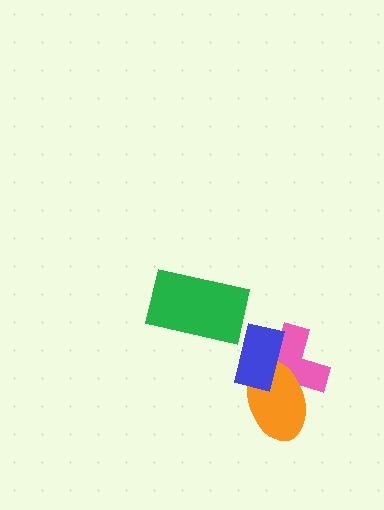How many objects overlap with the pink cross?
2 objects overlap with the pink cross.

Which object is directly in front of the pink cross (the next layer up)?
The orange ellipse is directly in front of the pink cross.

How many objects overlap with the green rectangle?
0 objects overlap with the green rectangle.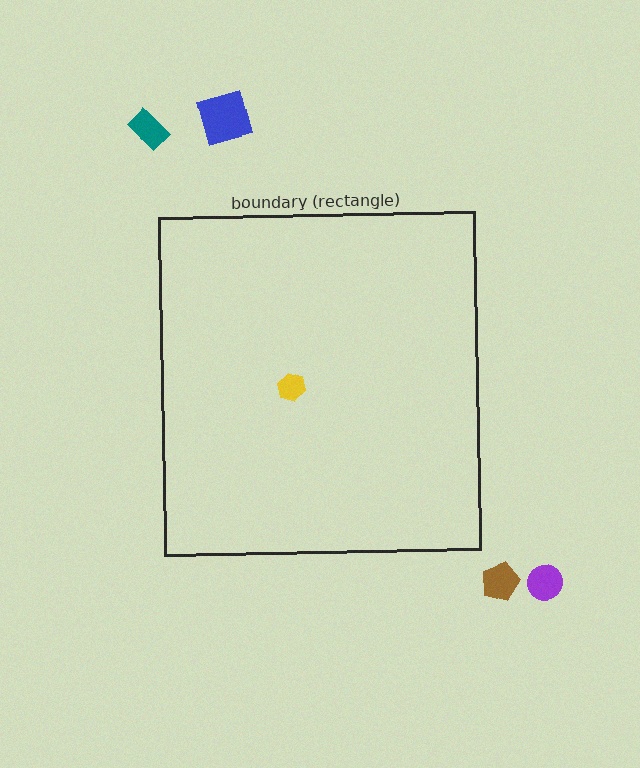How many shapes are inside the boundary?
1 inside, 4 outside.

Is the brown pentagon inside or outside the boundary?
Outside.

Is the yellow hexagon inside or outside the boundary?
Inside.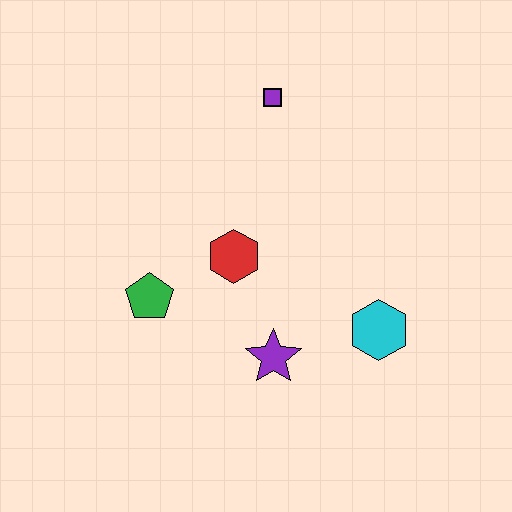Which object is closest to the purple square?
The red hexagon is closest to the purple square.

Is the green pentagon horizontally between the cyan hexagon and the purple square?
No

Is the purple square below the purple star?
No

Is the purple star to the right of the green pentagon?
Yes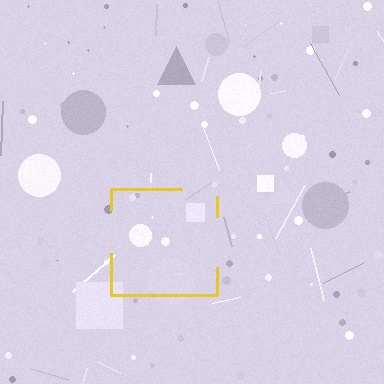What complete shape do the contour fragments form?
The contour fragments form a square.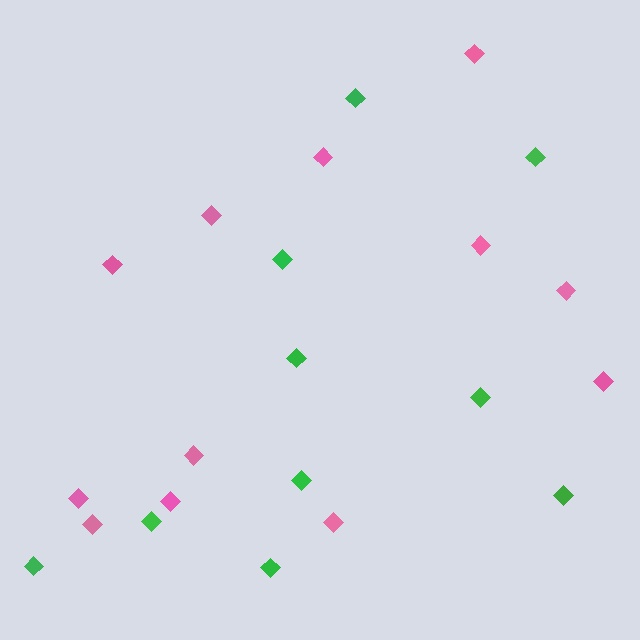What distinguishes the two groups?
There are 2 groups: one group of green diamonds (10) and one group of pink diamonds (12).